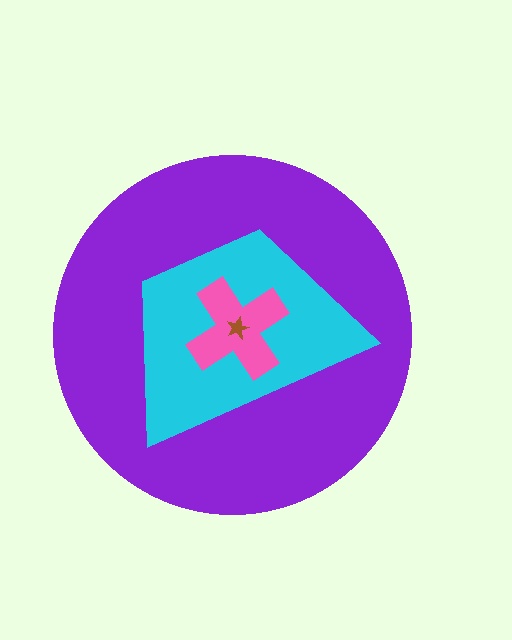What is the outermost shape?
The purple circle.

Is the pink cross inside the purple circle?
Yes.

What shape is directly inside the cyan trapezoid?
The pink cross.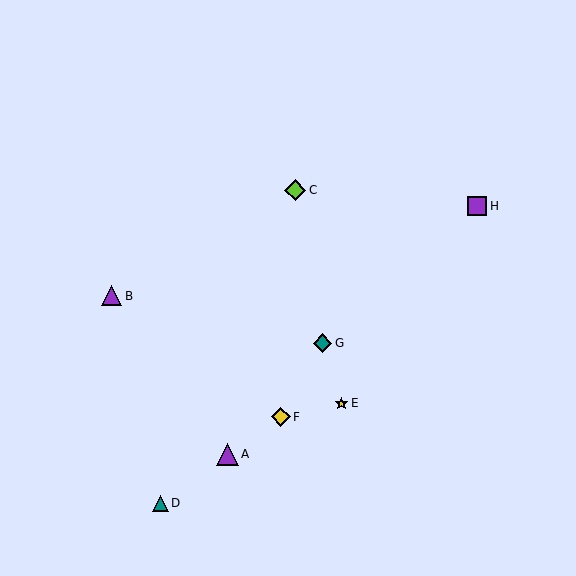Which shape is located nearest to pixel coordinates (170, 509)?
The teal triangle (labeled D) at (160, 503) is nearest to that location.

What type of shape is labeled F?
Shape F is a yellow diamond.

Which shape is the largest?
The purple triangle (labeled A) is the largest.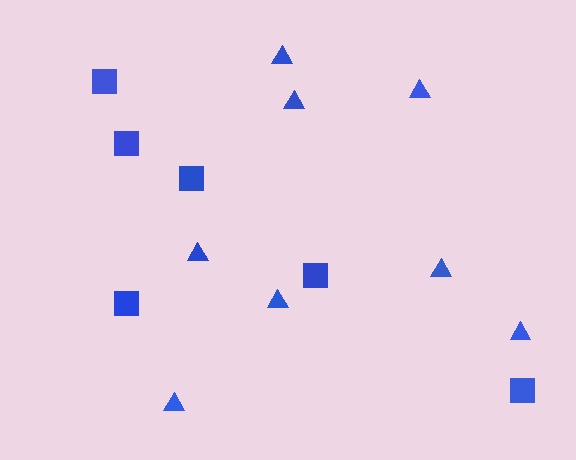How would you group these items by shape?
There are 2 groups: one group of squares (6) and one group of triangles (8).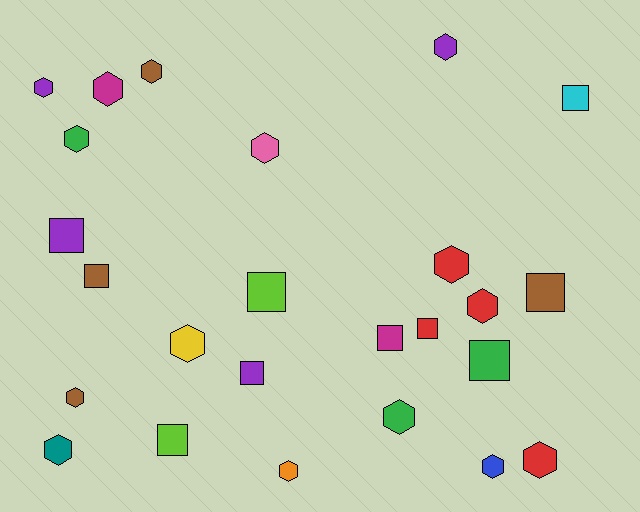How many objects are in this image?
There are 25 objects.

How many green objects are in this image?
There are 3 green objects.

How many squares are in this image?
There are 10 squares.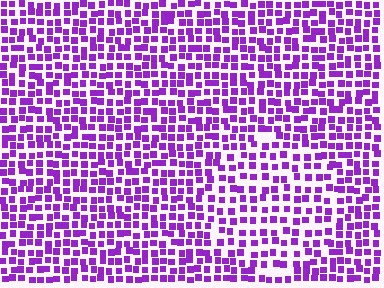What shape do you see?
I see a circle.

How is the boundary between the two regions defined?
The boundary is defined by a change in element density (approximately 1.5x ratio). All elements are the same color, size, and shape.